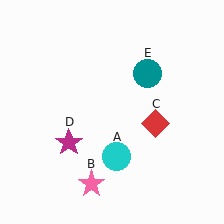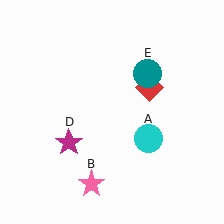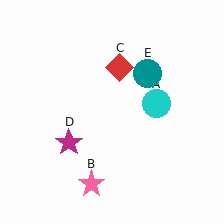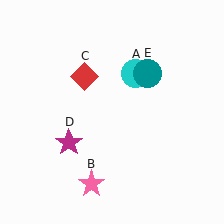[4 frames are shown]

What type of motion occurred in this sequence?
The cyan circle (object A), red diamond (object C) rotated counterclockwise around the center of the scene.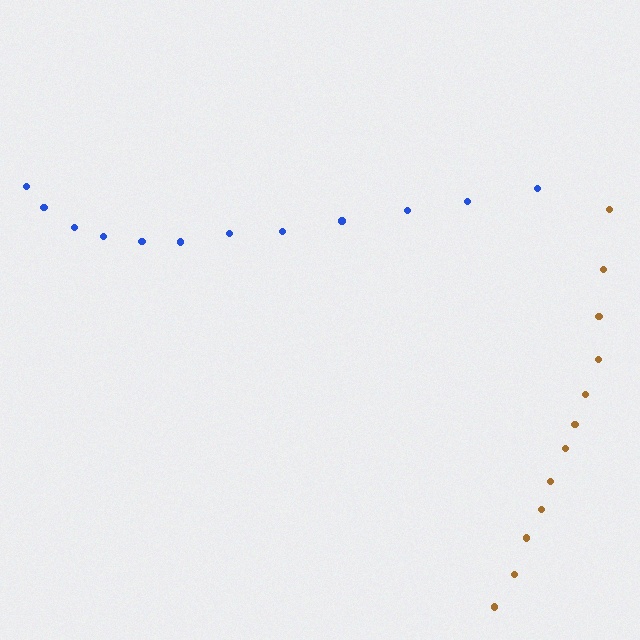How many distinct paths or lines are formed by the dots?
There are 2 distinct paths.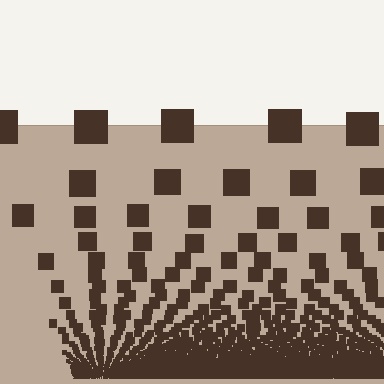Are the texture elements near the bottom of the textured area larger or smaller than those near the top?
Smaller. The gradient is inverted — elements near the bottom are smaller and denser.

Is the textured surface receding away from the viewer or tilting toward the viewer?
The surface appears to tilt toward the viewer. Texture elements get larger and sparser toward the top.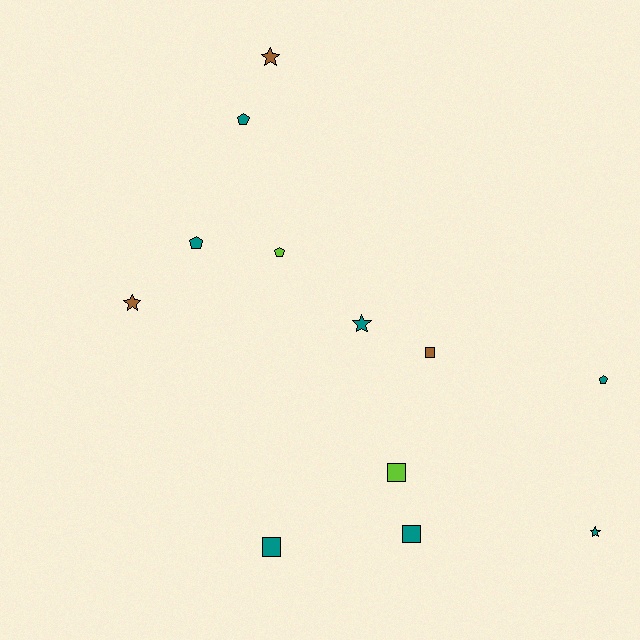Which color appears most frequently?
Teal, with 7 objects.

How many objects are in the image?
There are 12 objects.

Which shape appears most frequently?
Pentagon, with 4 objects.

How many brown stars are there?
There are 2 brown stars.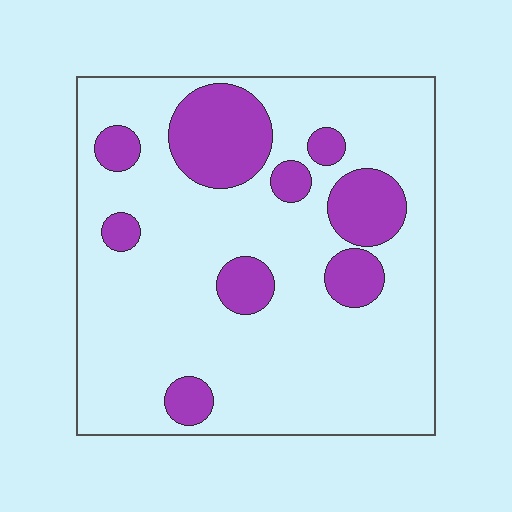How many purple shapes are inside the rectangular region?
9.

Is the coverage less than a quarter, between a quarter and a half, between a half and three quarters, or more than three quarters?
Less than a quarter.